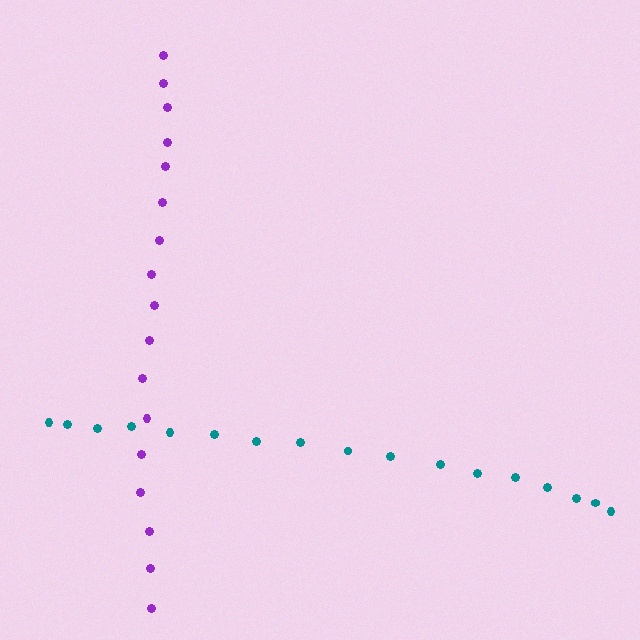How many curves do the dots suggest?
There are 2 distinct paths.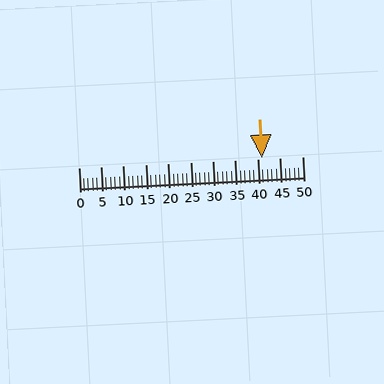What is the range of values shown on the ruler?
The ruler shows values from 0 to 50.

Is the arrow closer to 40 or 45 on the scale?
The arrow is closer to 40.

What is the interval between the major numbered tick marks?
The major tick marks are spaced 5 units apart.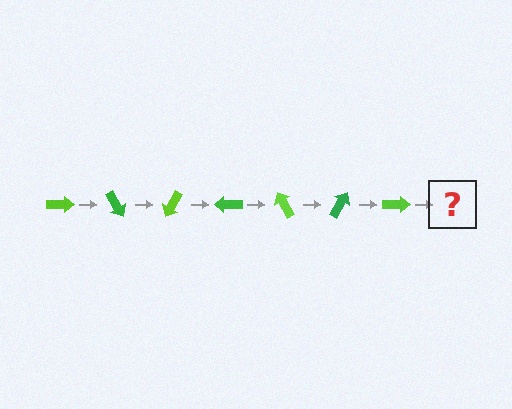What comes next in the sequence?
The next element should be a green arrow, rotated 420 degrees from the start.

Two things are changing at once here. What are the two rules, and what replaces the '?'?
The two rules are that it rotates 60 degrees each step and the color cycles through lime and green. The '?' should be a green arrow, rotated 420 degrees from the start.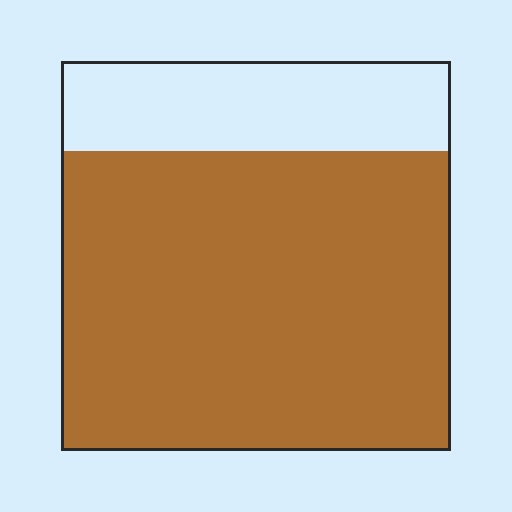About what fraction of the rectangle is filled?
About three quarters (3/4).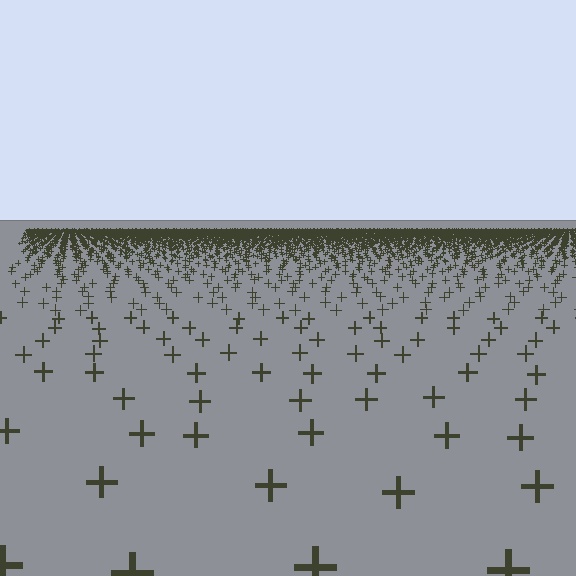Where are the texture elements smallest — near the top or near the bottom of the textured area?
Near the top.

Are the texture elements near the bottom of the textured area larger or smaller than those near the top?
Larger. Near the bottom, elements are closer to the viewer and appear at a bigger on-screen size.